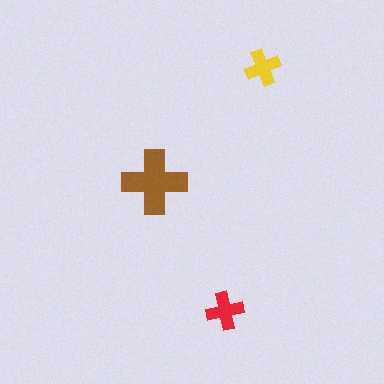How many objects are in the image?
There are 3 objects in the image.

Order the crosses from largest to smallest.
the brown one, the red one, the yellow one.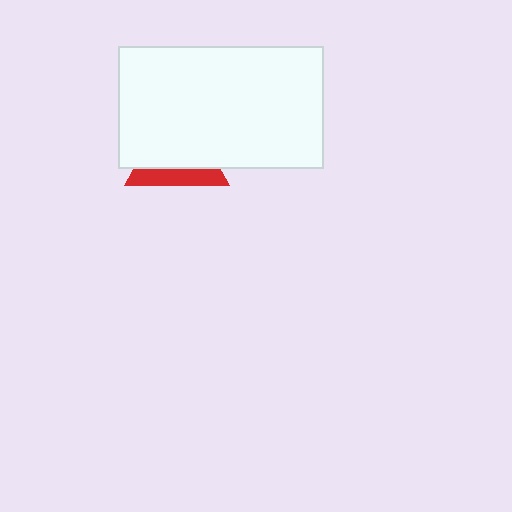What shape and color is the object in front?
The object in front is a white rectangle.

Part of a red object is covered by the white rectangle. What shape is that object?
It is a triangle.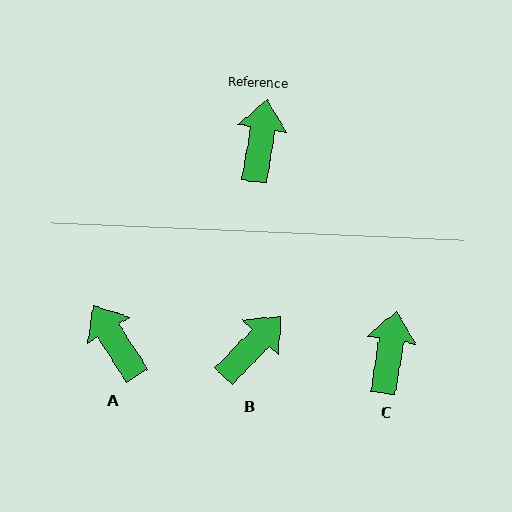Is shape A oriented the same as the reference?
No, it is off by about 41 degrees.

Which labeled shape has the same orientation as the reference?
C.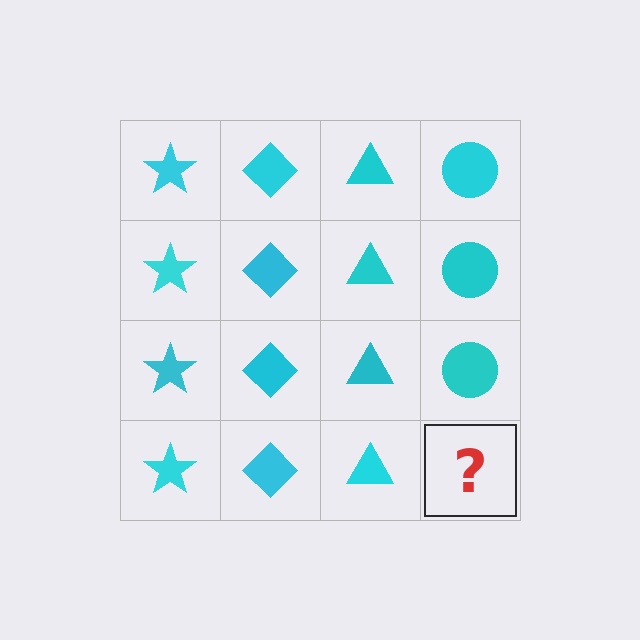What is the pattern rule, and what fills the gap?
The rule is that each column has a consistent shape. The gap should be filled with a cyan circle.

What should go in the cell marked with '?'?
The missing cell should contain a cyan circle.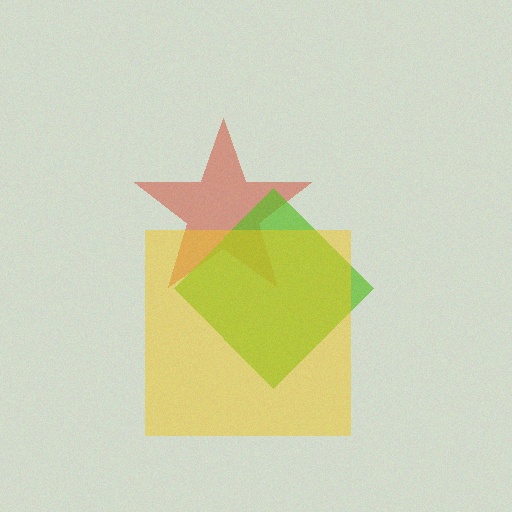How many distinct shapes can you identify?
There are 3 distinct shapes: a red star, a lime diamond, a yellow square.